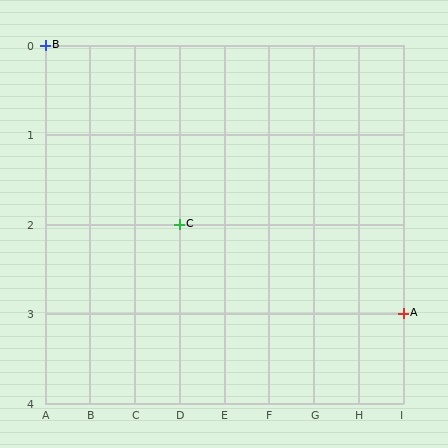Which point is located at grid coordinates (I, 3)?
Point A is at (I, 3).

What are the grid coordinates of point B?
Point B is at grid coordinates (A, 0).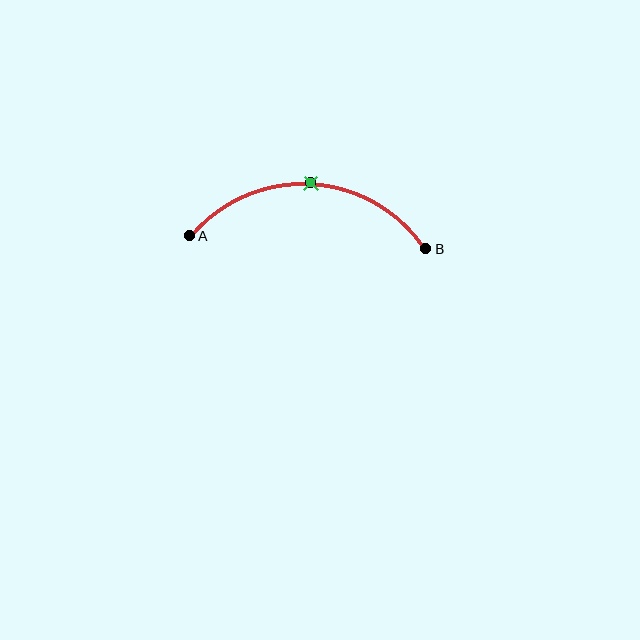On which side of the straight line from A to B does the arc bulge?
The arc bulges above the straight line connecting A and B.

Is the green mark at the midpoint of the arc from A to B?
Yes. The green mark lies on the arc at equal arc-length from both A and B — it is the arc midpoint.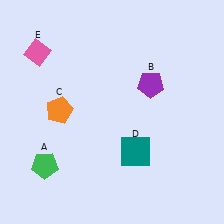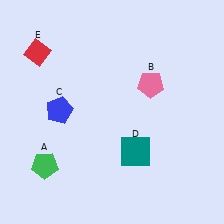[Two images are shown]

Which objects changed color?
B changed from purple to pink. C changed from orange to blue. E changed from pink to red.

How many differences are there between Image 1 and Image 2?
There are 3 differences between the two images.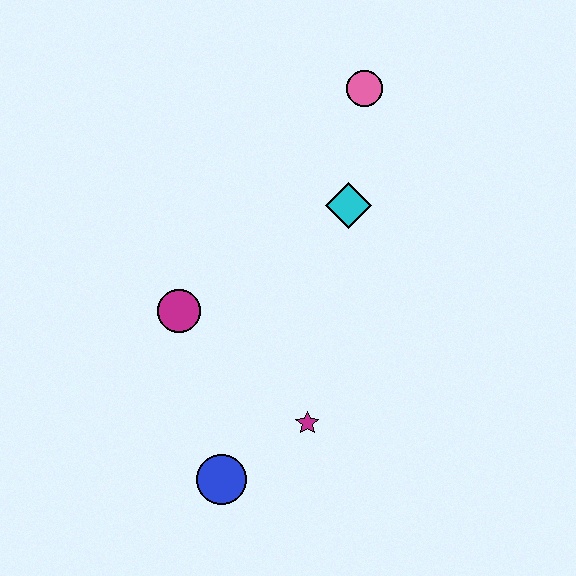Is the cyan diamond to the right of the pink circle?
No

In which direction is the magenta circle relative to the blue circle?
The magenta circle is above the blue circle.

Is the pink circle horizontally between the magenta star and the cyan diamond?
No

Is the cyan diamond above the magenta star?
Yes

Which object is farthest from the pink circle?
The blue circle is farthest from the pink circle.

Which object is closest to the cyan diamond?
The pink circle is closest to the cyan diamond.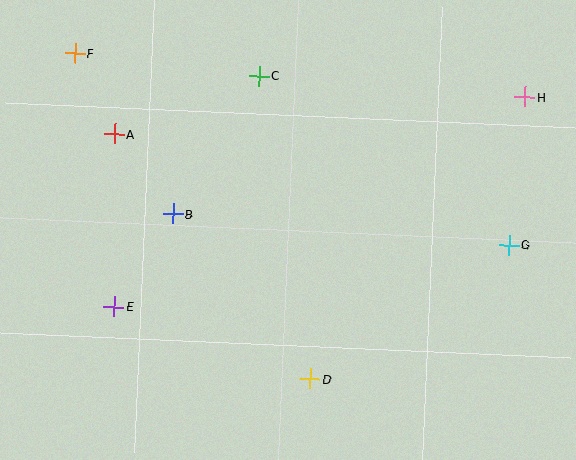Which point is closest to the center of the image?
Point B at (173, 214) is closest to the center.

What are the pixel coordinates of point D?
Point D is at (310, 379).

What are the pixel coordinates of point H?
Point H is at (525, 97).